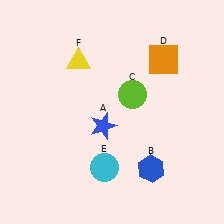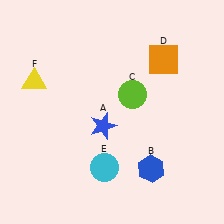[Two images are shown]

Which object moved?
The yellow triangle (F) moved left.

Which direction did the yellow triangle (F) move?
The yellow triangle (F) moved left.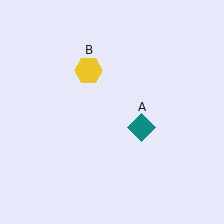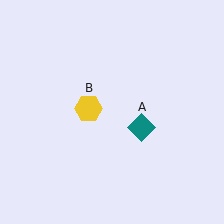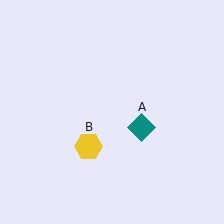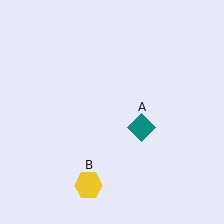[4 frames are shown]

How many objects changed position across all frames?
1 object changed position: yellow hexagon (object B).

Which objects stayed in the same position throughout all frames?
Teal diamond (object A) remained stationary.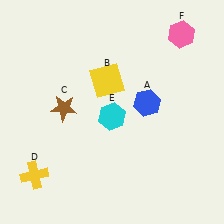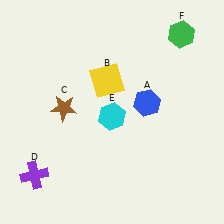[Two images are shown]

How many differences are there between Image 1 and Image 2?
There are 2 differences between the two images.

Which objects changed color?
D changed from yellow to purple. F changed from pink to green.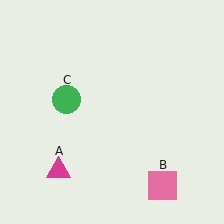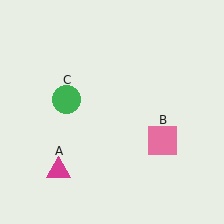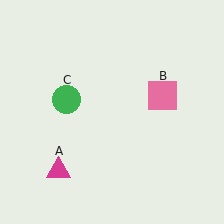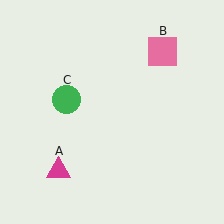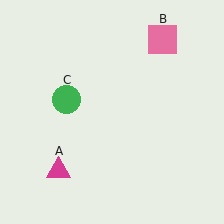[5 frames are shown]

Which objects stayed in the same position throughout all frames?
Magenta triangle (object A) and green circle (object C) remained stationary.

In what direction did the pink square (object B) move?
The pink square (object B) moved up.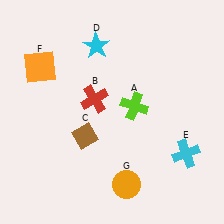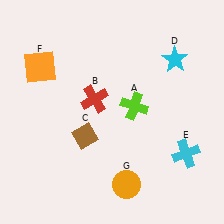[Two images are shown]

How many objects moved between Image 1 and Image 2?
1 object moved between the two images.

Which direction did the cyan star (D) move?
The cyan star (D) moved right.